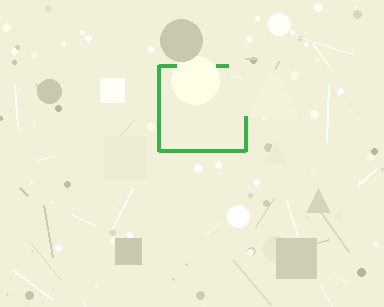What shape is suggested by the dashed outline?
The dashed outline suggests a square.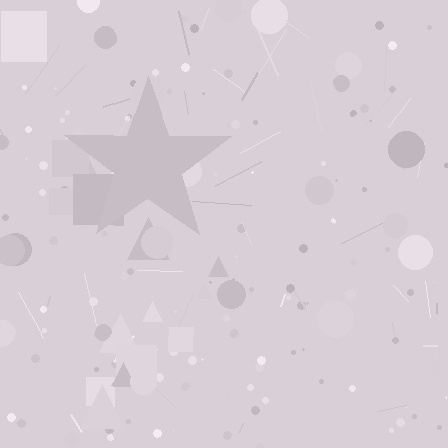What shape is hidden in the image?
A star is hidden in the image.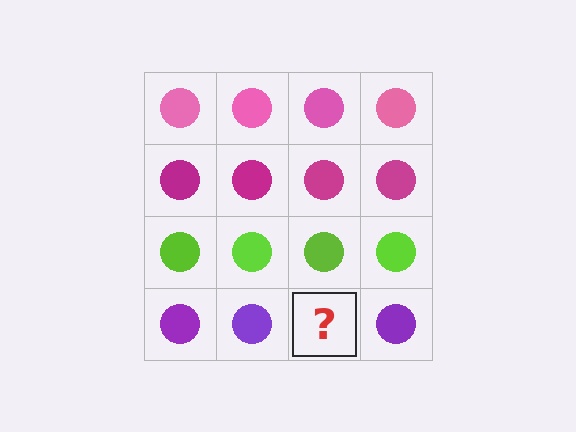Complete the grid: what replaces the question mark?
The question mark should be replaced with a purple circle.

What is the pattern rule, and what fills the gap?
The rule is that each row has a consistent color. The gap should be filled with a purple circle.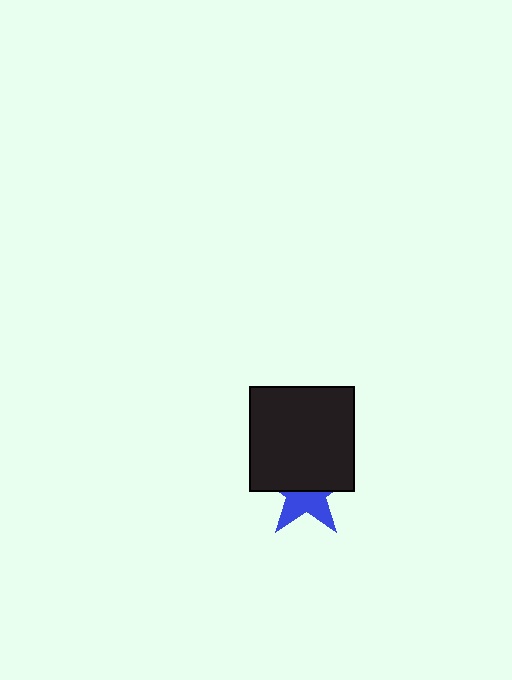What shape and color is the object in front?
The object in front is a black square.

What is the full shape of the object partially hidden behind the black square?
The partially hidden object is a blue star.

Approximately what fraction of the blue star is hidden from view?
Roughly 54% of the blue star is hidden behind the black square.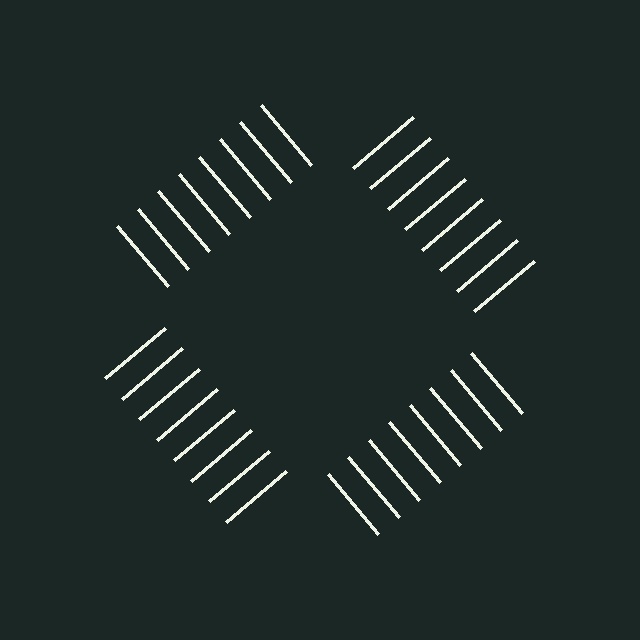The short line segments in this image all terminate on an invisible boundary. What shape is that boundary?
An illusory square — the line segments terminate on its edges but no continuous stroke is drawn.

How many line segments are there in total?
32 — 8 along each of the 4 edges.